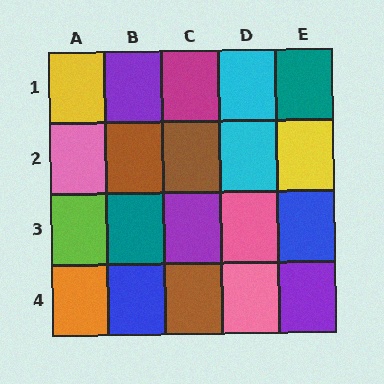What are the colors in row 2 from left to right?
Pink, brown, brown, cyan, yellow.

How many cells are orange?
1 cell is orange.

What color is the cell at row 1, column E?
Teal.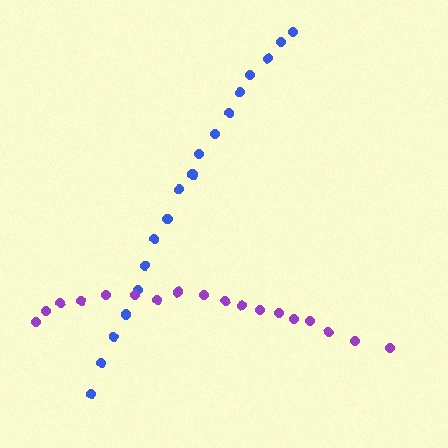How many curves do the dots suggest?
There are 2 distinct paths.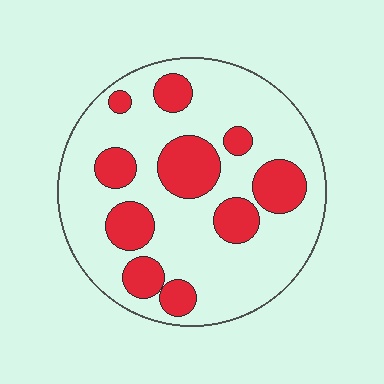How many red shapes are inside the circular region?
10.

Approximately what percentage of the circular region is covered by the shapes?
Approximately 25%.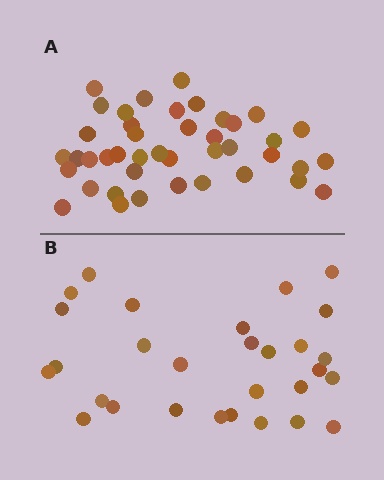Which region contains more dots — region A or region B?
Region A (the top region) has more dots.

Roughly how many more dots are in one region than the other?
Region A has approximately 15 more dots than region B.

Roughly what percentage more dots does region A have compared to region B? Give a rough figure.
About 45% more.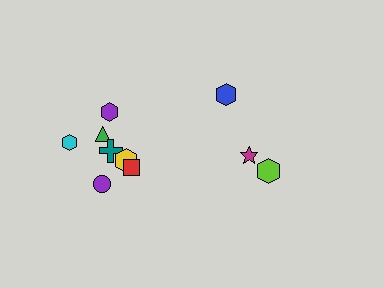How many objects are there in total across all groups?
There are 10 objects.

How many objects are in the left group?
There are 7 objects.